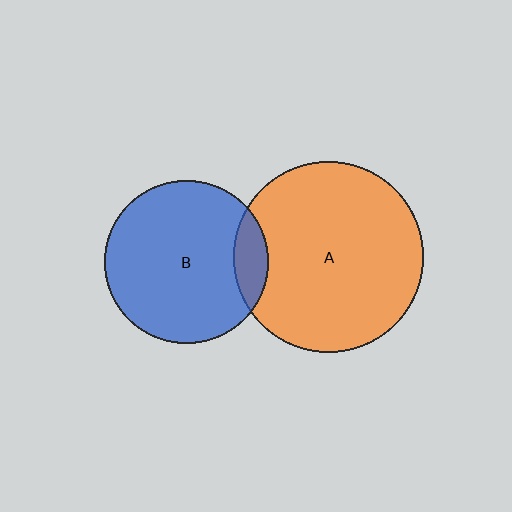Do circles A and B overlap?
Yes.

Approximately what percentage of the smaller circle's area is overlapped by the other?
Approximately 10%.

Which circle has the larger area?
Circle A (orange).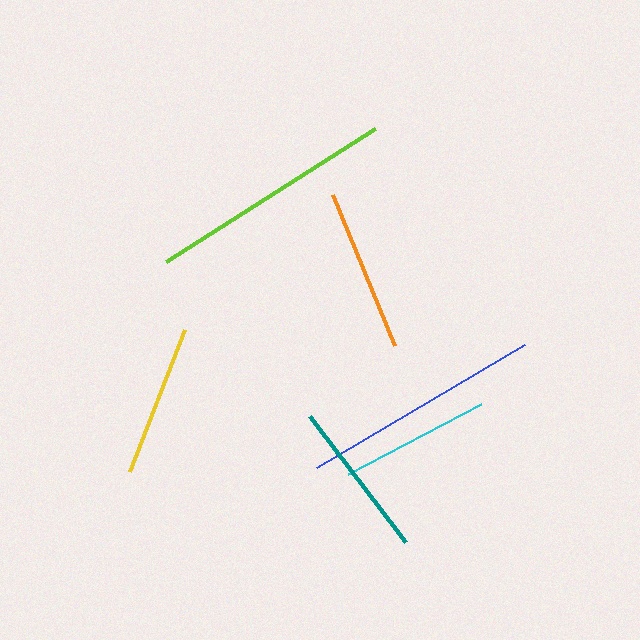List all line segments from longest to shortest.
From longest to shortest: lime, blue, orange, teal, yellow, cyan.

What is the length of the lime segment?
The lime segment is approximately 248 pixels long.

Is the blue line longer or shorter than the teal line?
The blue line is longer than the teal line.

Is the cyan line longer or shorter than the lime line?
The lime line is longer than the cyan line.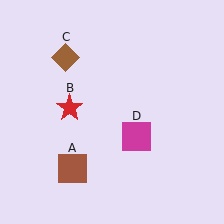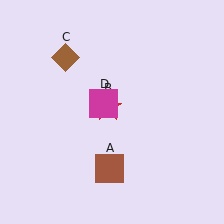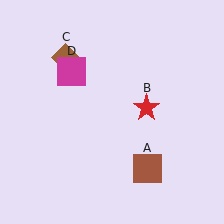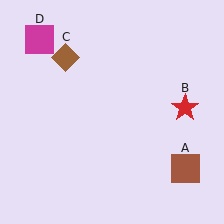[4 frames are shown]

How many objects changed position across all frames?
3 objects changed position: brown square (object A), red star (object B), magenta square (object D).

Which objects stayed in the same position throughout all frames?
Brown diamond (object C) remained stationary.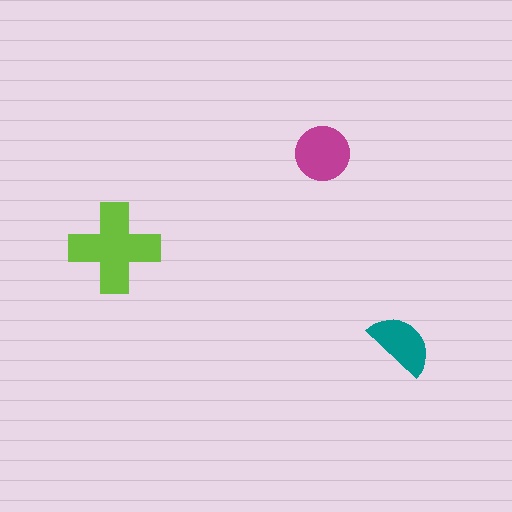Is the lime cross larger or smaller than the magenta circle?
Larger.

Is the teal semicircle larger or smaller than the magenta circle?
Smaller.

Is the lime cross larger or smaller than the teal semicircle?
Larger.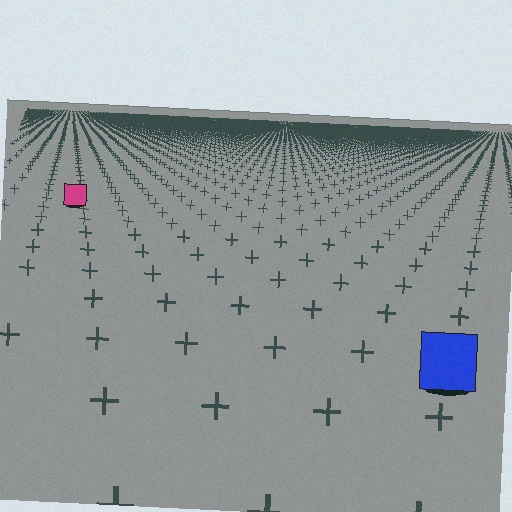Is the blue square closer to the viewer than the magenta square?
Yes. The blue square is closer — you can tell from the texture gradient: the ground texture is coarser near it.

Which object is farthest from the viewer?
The magenta square is farthest from the viewer. It appears smaller and the ground texture around it is denser.